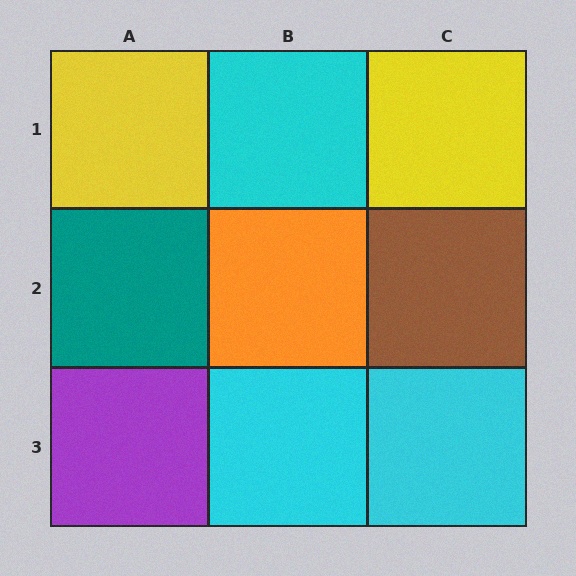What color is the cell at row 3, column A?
Purple.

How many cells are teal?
1 cell is teal.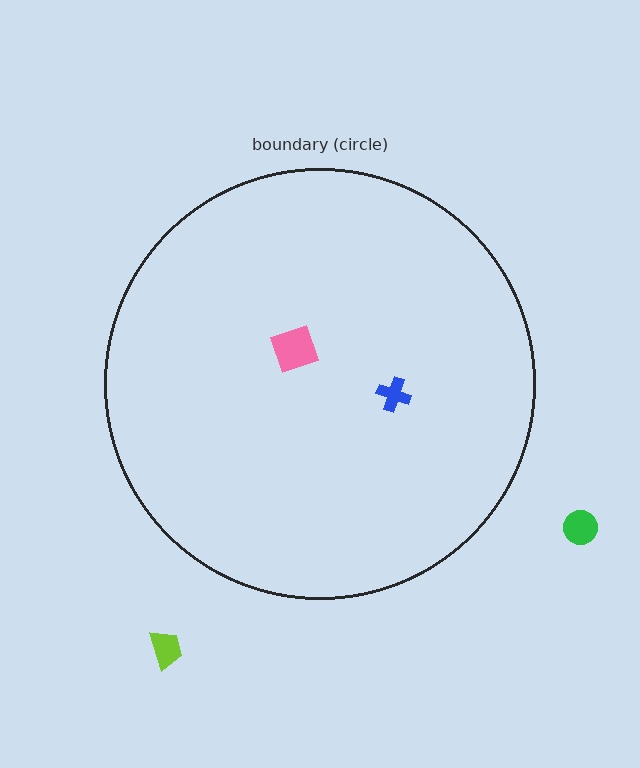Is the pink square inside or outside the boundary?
Inside.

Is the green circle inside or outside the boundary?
Outside.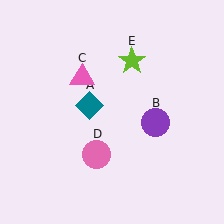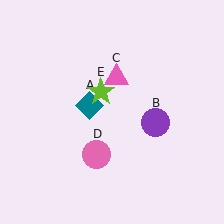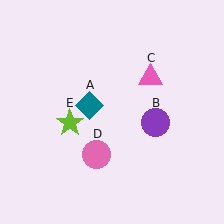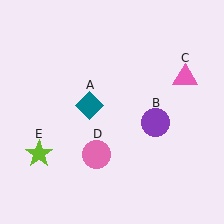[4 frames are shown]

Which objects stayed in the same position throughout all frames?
Teal diamond (object A) and purple circle (object B) and pink circle (object D) remained stationary.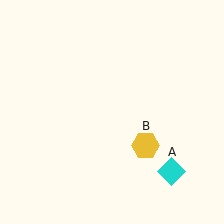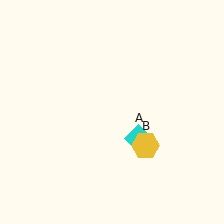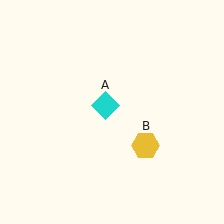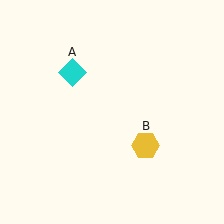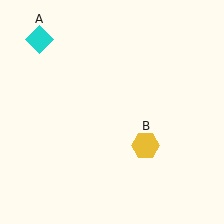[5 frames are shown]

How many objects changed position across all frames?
1 object changed position: cyan diamond (object A).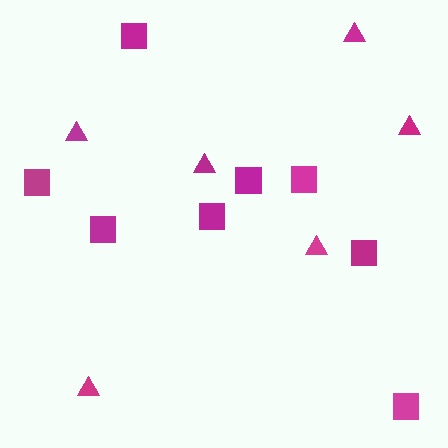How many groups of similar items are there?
There are 2 groups: one group of triangles (6) and one group of squares (8).